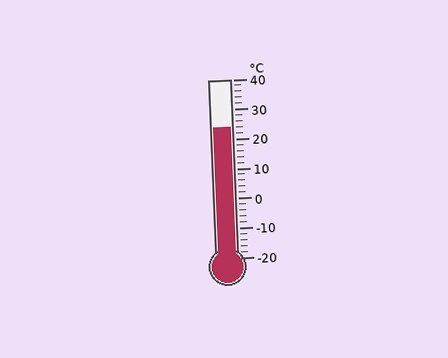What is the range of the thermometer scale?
The thermometer scale ranges from -20°C to 40°C.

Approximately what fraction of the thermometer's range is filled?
The thermometer is filled to approximately 75% of its range.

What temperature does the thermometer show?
The thermometer shows approximately 24°C.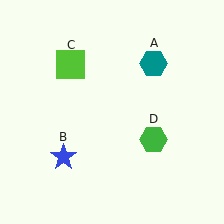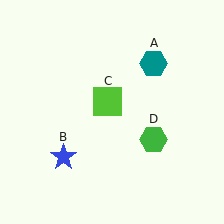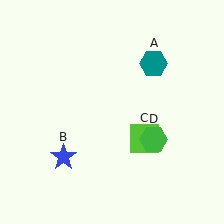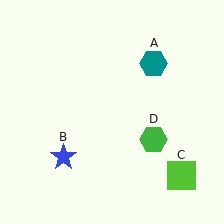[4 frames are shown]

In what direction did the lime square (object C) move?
The lime square (object C) moved down and to the right.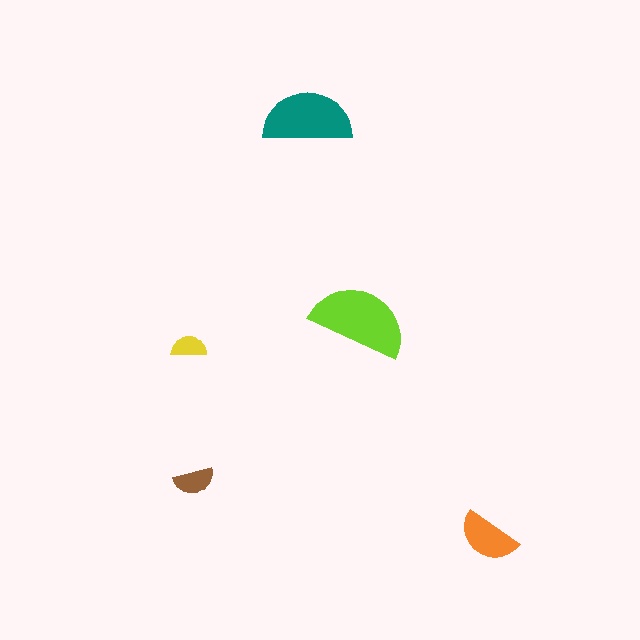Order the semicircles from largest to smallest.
the lime one, the teal one, the orange one, the brown one, the yellow one.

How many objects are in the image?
There are 5 objects in the image.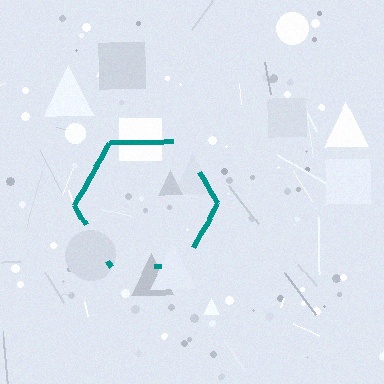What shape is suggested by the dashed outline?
The dashed outline suggests a hexagon.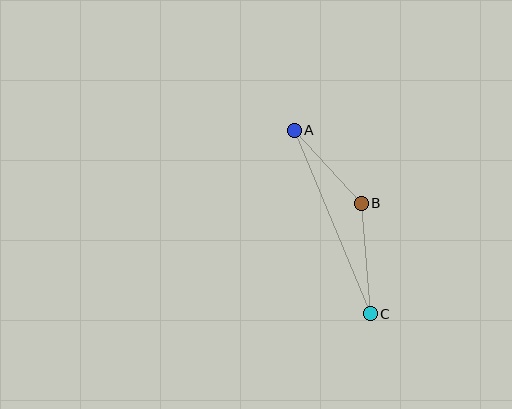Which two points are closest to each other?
Points A and B are closest to each other.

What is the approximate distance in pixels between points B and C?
The distance between B and C is approximately 111 pixels.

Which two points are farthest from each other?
Points A and C are farthest from each other.